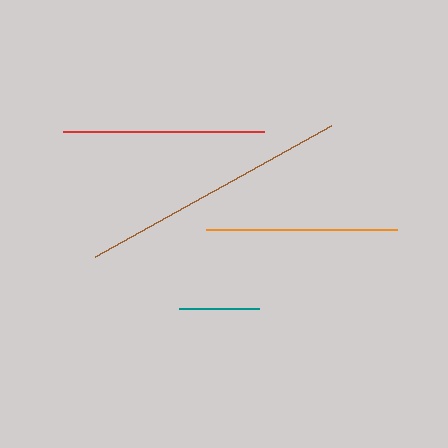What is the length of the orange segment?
The orange segment is approximately 190 pixels long.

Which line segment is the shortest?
The teal line is the shortest at approximately 80 pixels.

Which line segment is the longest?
The brown line is the longest at approximately 270 pixels.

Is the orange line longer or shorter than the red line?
The red line is longer than the orange line.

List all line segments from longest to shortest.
From longest to shortest: brown, red, orange, teal.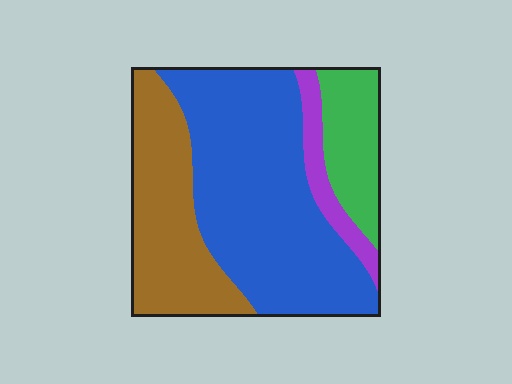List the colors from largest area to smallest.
From largest to smallest: blue, brown, green, purple.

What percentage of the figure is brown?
Brown covers roughly 30% of the figure.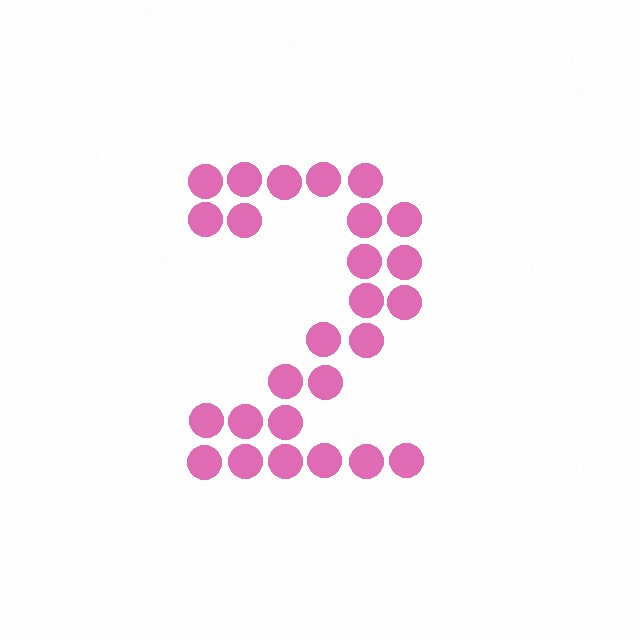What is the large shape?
The large shape is the digit 2.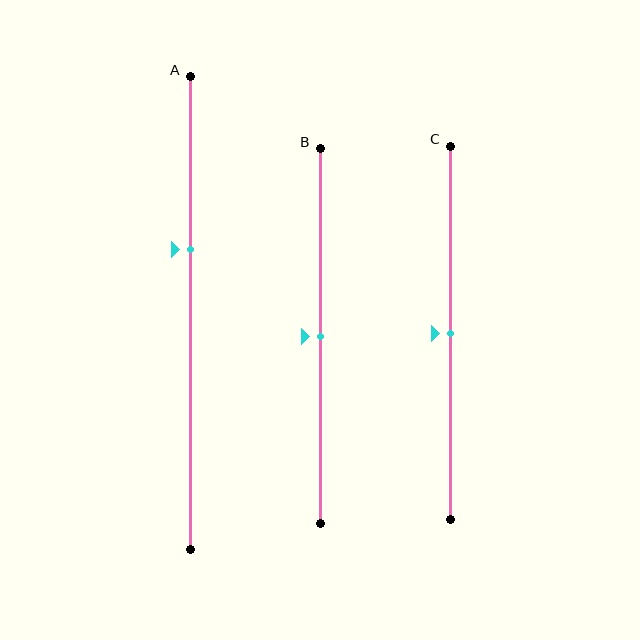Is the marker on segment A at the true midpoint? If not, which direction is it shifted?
No, the marker on segment A is shifted upward by about 14% of the segment length.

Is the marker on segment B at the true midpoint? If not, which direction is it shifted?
Yes, the marker on segment B is at the true midpoint.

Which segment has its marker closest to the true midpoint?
Segment B has its marker closest to the true midpoint.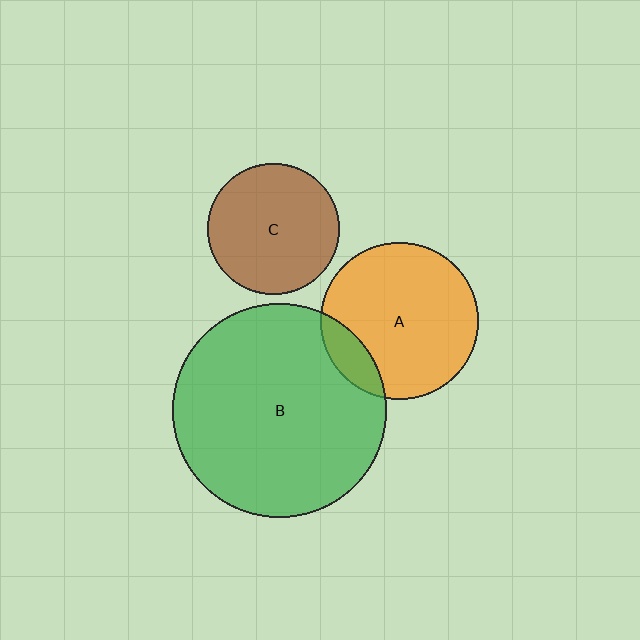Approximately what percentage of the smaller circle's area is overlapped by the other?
Approximately 15%.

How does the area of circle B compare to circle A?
Approximately 1.8 times.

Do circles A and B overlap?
Yes.